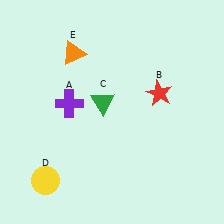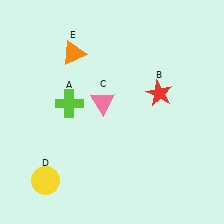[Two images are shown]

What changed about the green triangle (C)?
In Image 1, C is green. In Image 2, it changed to pink.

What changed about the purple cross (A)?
In Image 1, A is purple. In Image 2, it changed to lime.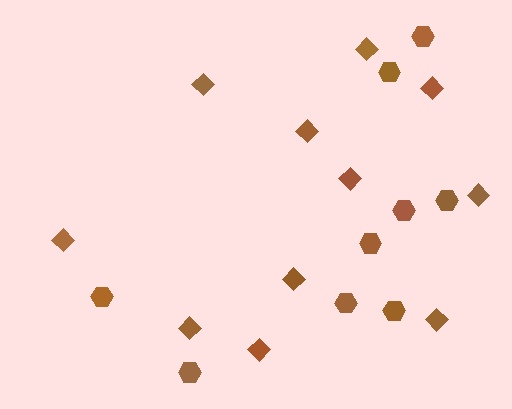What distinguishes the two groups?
There are 2 groups: one group of diamonds (11) and one group of hexagons (9).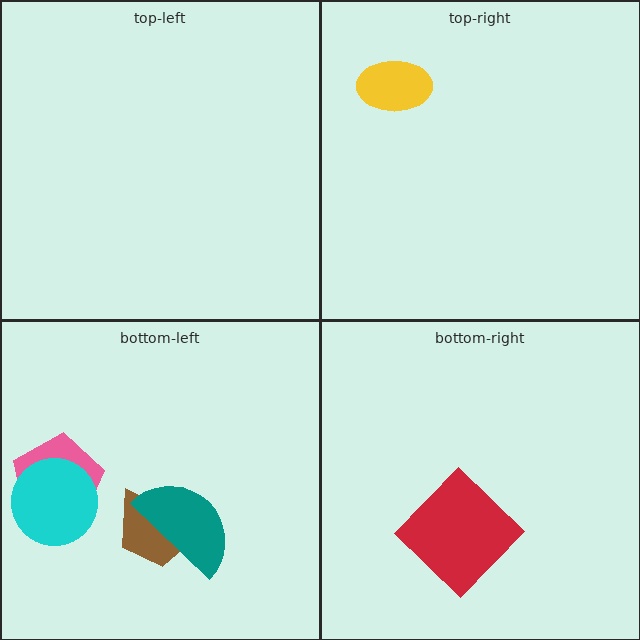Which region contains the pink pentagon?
The bottom-left region.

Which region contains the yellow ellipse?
The top-right region.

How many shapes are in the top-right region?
1.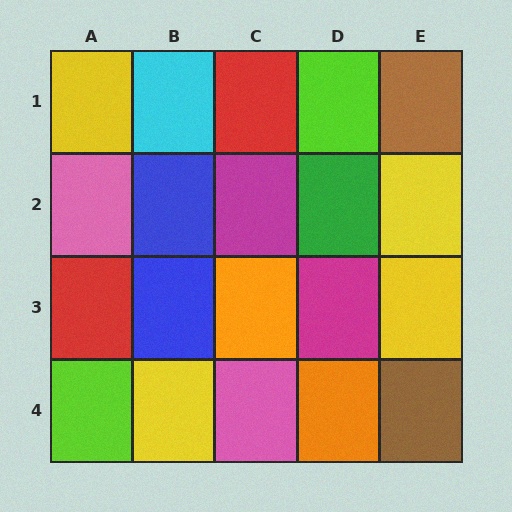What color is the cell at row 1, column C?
Red.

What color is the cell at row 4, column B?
Yellow.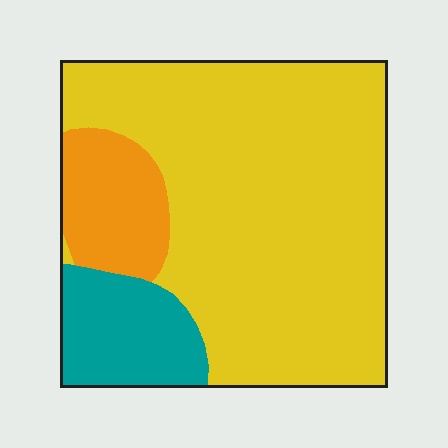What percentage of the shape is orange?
Orange covers roughly 15% of the shape.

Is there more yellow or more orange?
Yellow.